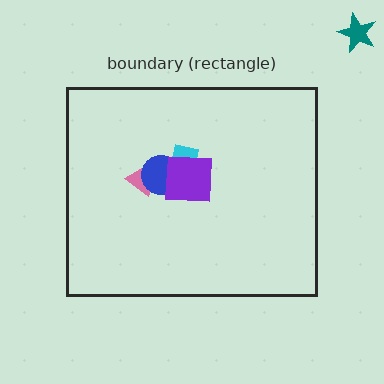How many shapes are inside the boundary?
4 inside, 1 outside.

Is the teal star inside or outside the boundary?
Outside.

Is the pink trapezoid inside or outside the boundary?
Inside.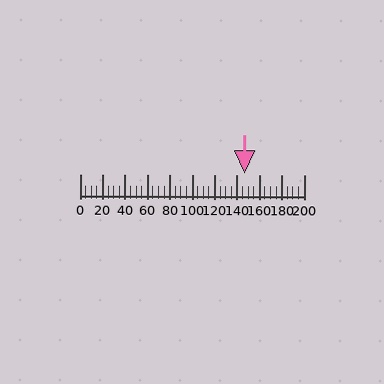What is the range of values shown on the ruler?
The ruler shows values from 0 to 200.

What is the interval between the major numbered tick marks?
The major tick marks are spaced 20 units apart.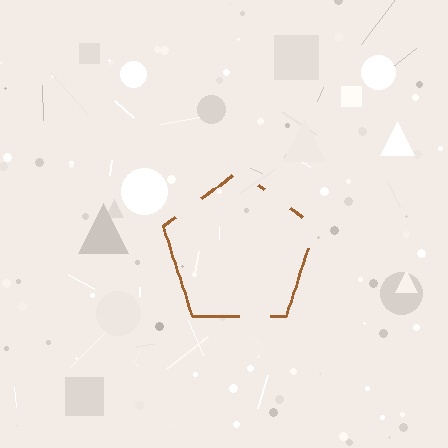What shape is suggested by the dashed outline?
The dashed outline suggests a pentagon.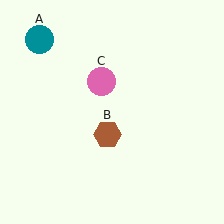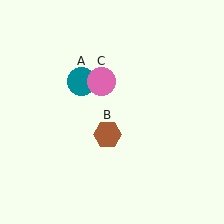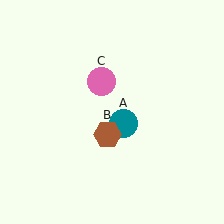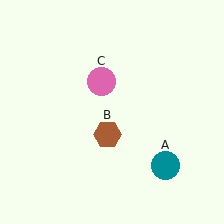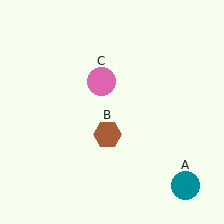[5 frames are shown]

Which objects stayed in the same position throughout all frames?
Brown hexagon (object B) and pink circle (object C) remained stationary.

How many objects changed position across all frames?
1 object changed position: teal circle (object A).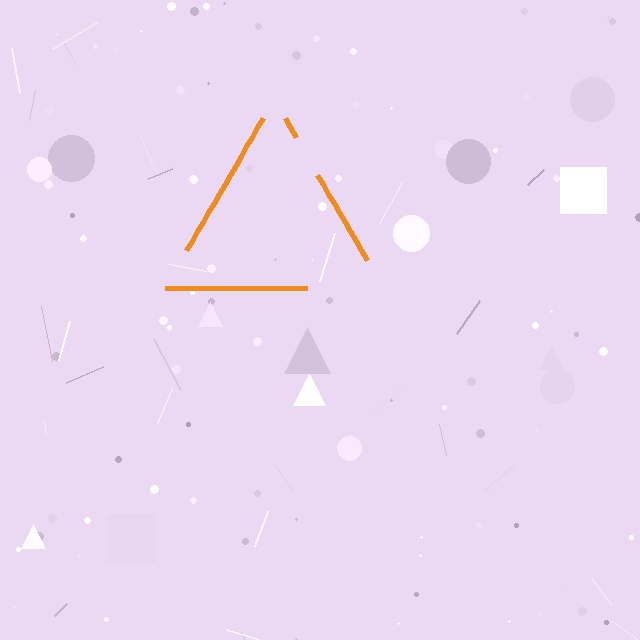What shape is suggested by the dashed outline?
The dashed outline suggests a triangle.